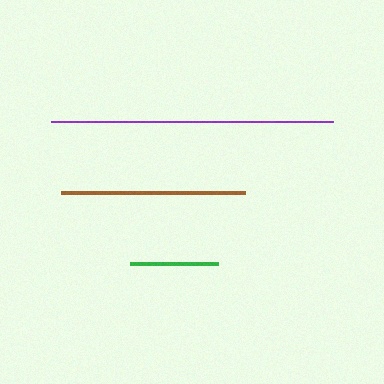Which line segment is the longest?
The purple line is the longest at approximately 281 pixels.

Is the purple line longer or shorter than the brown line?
The purple line is longer than the brown line.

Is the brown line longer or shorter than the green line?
The brown line is longer than the green line.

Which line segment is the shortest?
The green line is the shortest at approximately 87 pixels.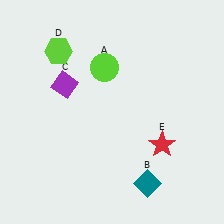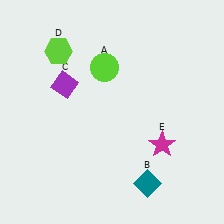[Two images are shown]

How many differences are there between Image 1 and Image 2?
There is 1 difference between the two images.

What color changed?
The star (E) changed from red in Image 1 to magenta in Image 2.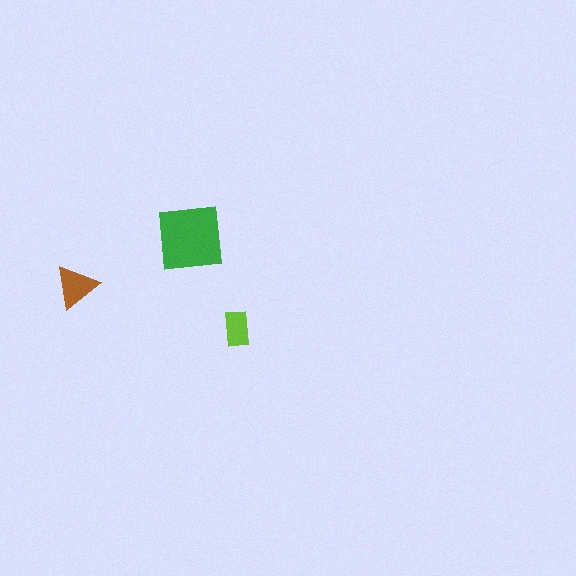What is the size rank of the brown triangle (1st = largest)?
2nd.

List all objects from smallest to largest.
The lime rectangle, the brown triangle, the green square.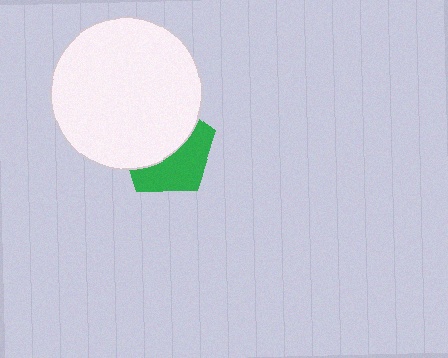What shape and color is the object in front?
The object in front is a white circle.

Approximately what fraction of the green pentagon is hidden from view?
Roughly 55% of the green pentagon is hidden behind the white circle.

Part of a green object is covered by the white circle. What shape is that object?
It is a pentagon.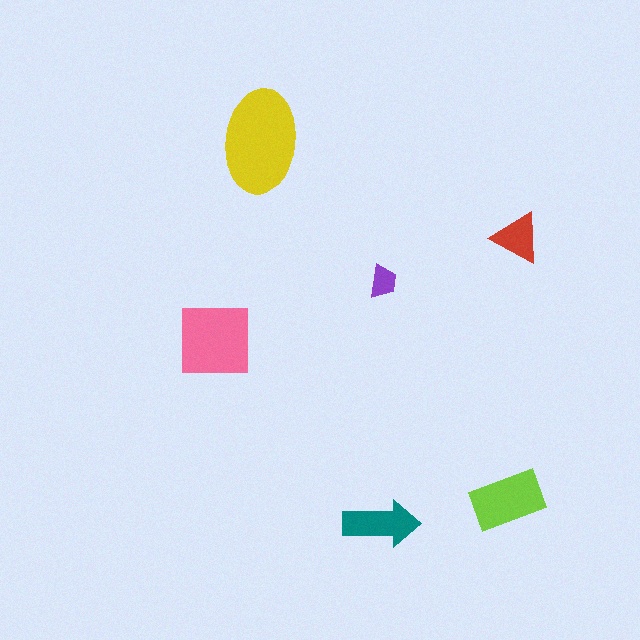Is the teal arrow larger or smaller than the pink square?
Smaller.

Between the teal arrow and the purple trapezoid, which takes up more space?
The teal arrow.